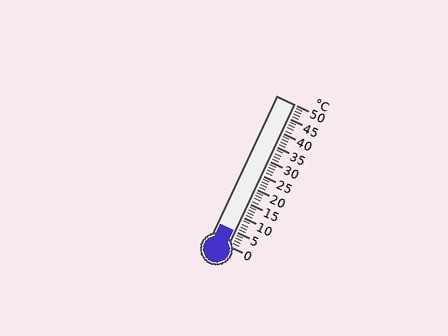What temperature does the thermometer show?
The thermometer shows approximately 5°C.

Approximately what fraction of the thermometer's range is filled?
The thermometer is filled to approximately 10% of its range.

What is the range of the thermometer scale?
The thermometer scale ranges from 0°C to 50°C.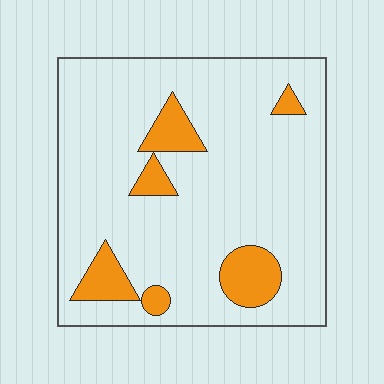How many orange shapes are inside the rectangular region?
6.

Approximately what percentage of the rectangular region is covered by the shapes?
Approximately 15%.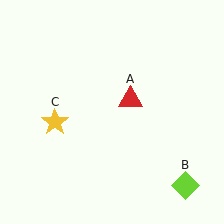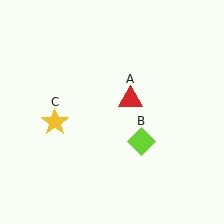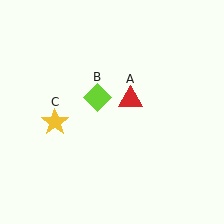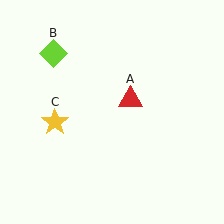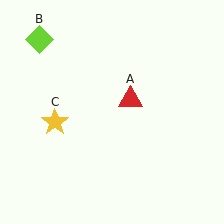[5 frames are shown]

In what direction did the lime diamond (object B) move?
The lime diamond (object B) moved up and to the left.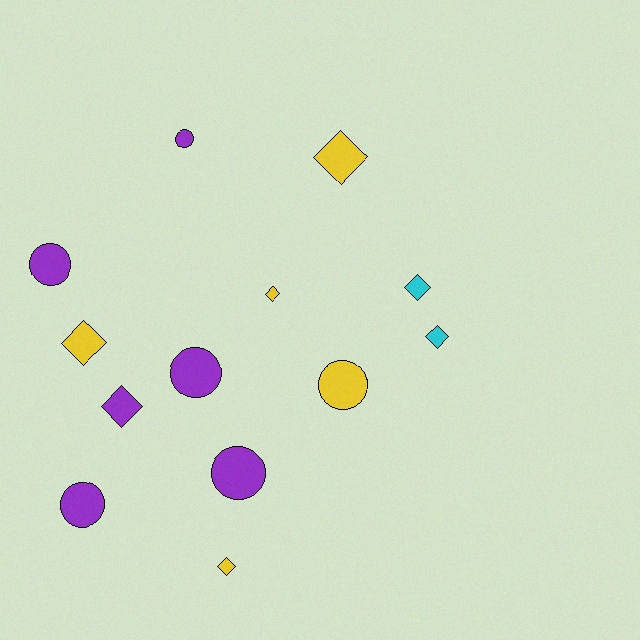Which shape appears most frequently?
Diamond, with 7 objects.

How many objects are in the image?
There are 13 objects.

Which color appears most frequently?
Purple, with 6 objects.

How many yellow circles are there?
There is 1 yellow circle.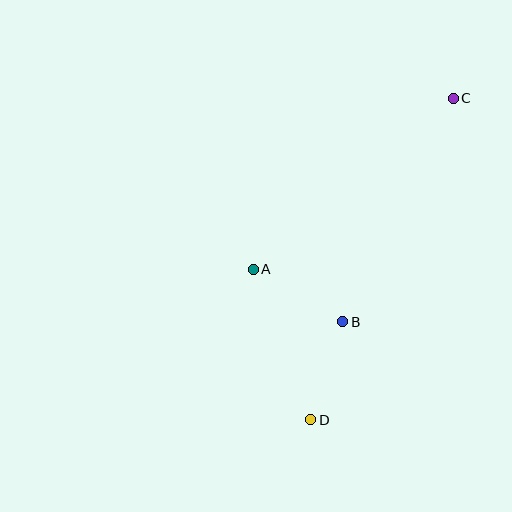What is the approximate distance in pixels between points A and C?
The distance between A and C is approximately 263 pixels.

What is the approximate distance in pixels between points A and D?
The distance between A and D is approximately 161 pixels.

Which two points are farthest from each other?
Points C and D are farthest from each other.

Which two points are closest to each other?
Points B and D are closest to each other.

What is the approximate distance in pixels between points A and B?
The distance between A and B is approximately 104 pixels.